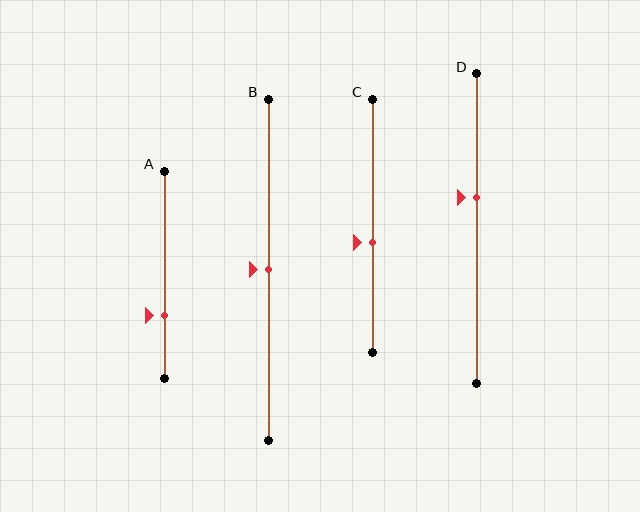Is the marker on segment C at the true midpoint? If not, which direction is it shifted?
No, the marker on segment C is shifted downward by about 7% of the segment length.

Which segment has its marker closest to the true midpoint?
Segment B has its marker closest to the true midpoint.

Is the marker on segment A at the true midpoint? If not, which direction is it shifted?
No, the marker on segment A is shifted downward by about 20% of the segment length.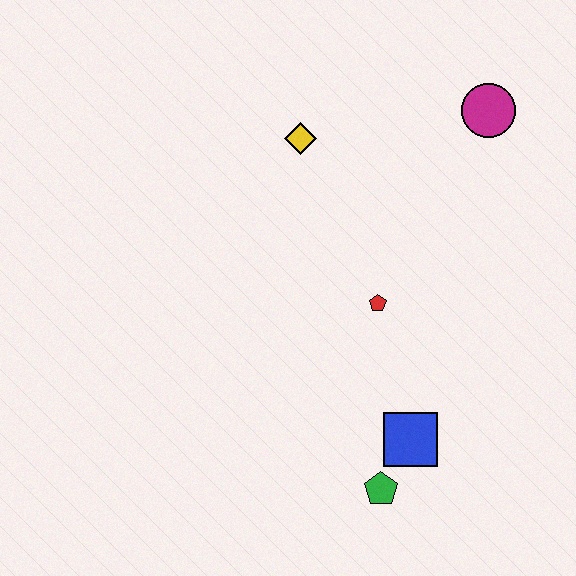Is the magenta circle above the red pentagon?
Yes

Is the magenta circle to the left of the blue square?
No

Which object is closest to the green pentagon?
The blue square is closest to the green pentagon.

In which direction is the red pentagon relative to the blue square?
The red pentagon is above the blue square.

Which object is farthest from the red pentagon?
The magenta circle is farthest from the red pentagon.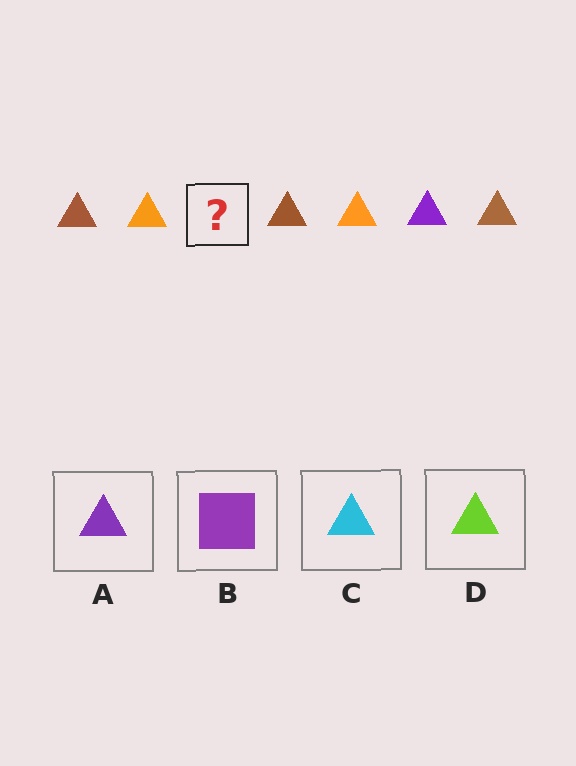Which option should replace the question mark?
Option A.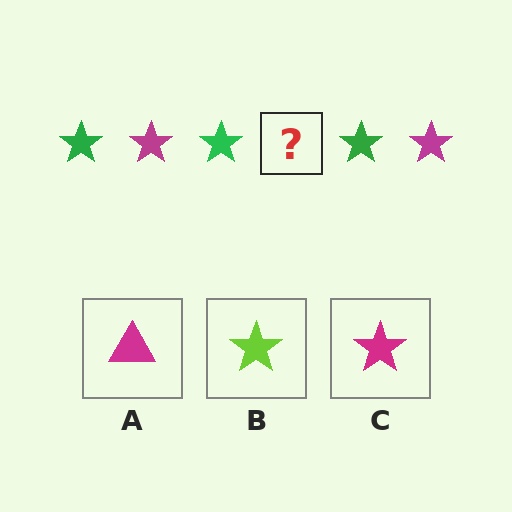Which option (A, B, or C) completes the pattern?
C.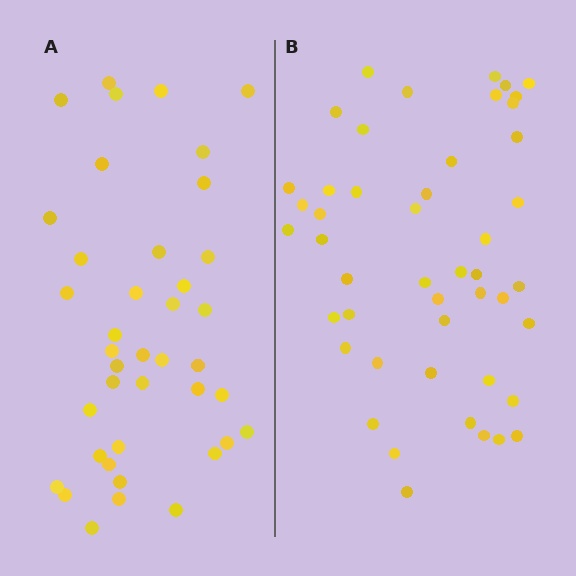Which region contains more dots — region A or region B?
Region B (the right region) has more dots.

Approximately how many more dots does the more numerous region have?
Region B has roughly 8 or so more dots than region A.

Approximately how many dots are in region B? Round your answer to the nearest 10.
About 50 dots. (The exact count is 47, which rounds to 50.)